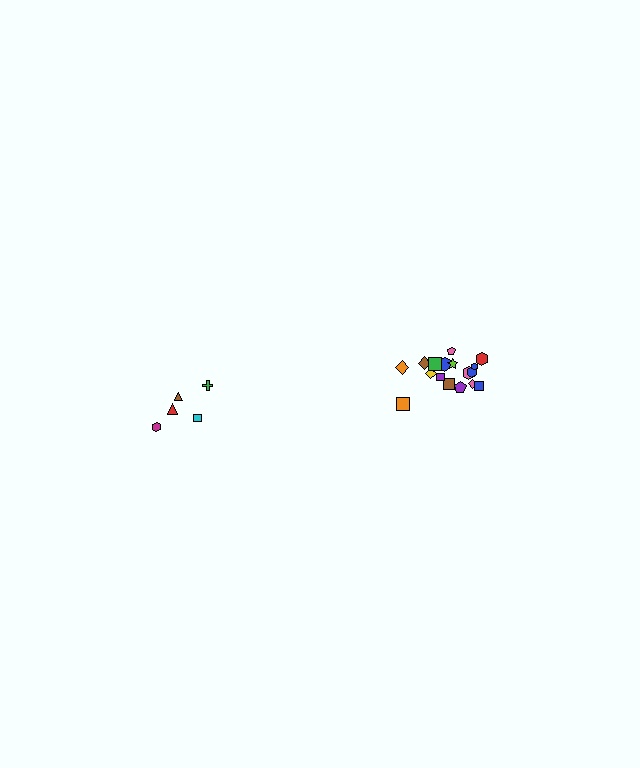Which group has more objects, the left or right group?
The right group.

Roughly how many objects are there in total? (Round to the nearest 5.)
Roughly 25 objects in total.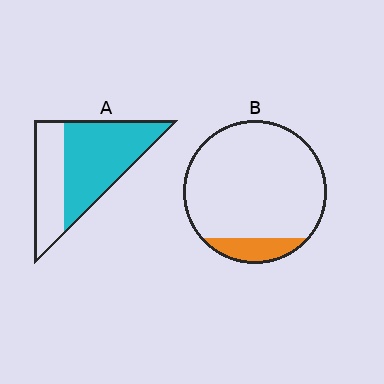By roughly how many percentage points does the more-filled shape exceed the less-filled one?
By roughly 50 percentage points (A over B).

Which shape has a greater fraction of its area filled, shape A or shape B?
Shape A.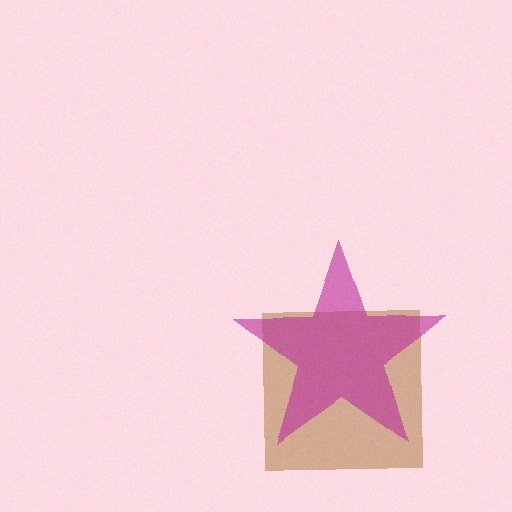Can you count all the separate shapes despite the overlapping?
Yes, there are 2 separate shapes.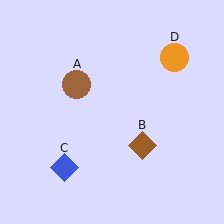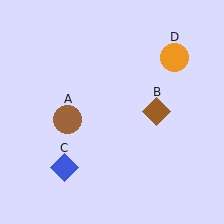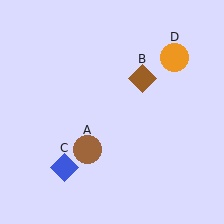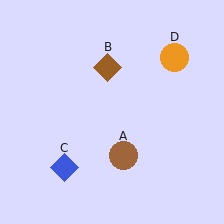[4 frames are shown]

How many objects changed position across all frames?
2 objects changed position: brown circle (object A), brown diamond (object B).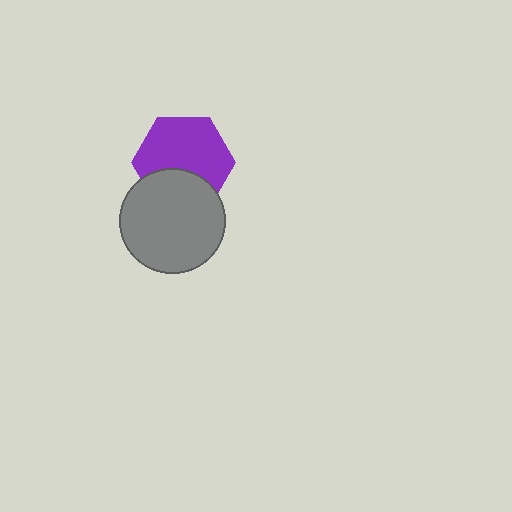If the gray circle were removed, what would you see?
You would see the complete purple hexagon.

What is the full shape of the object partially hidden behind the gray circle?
The partially hidden object is a purple hexagon.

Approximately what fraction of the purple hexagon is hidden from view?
Roughly 33% of the purple hexagon is hidden behind the gray circle.